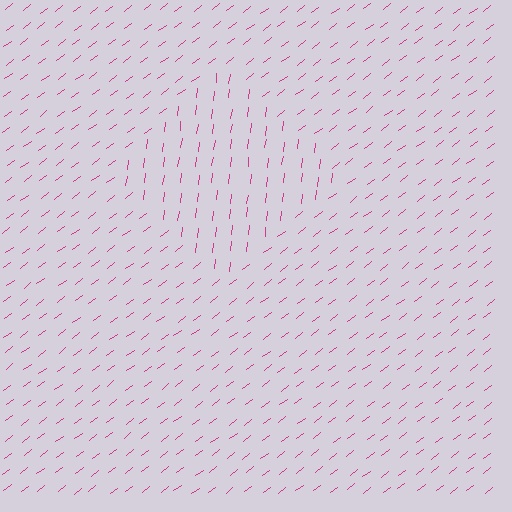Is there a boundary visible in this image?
Yes, there is a texture boundary formed by a change in line orientation.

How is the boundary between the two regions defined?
The boundary is defined purely by a change in line orientation (approximately 45 degrees difference). All lines are the same color and thickness.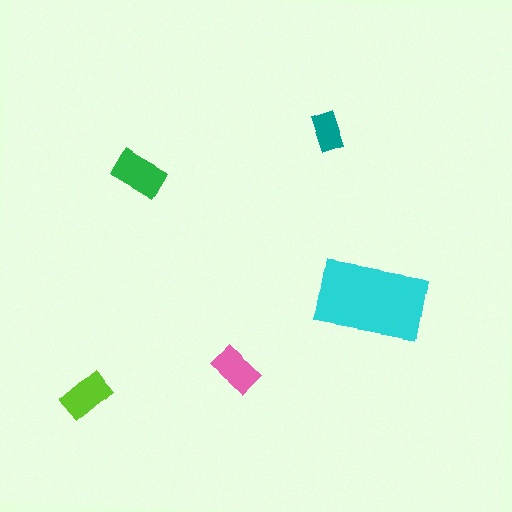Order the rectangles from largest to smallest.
the cyan one, the green one, the lime one, the pink one, the teal one.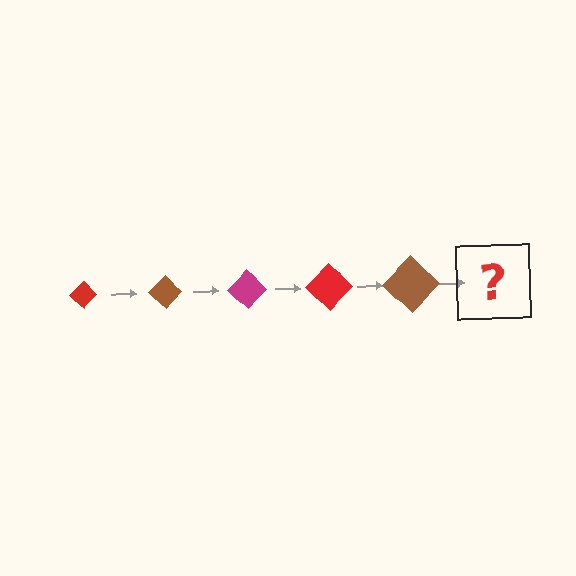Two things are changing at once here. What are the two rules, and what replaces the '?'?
The two rules are that the diamond grows larger each step and the color cycles through red, brown, and magenta. The '?' should be a magenta diamond, larger than the previous one.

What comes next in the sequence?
The next element should be a magenta diamond, larger than the previous one.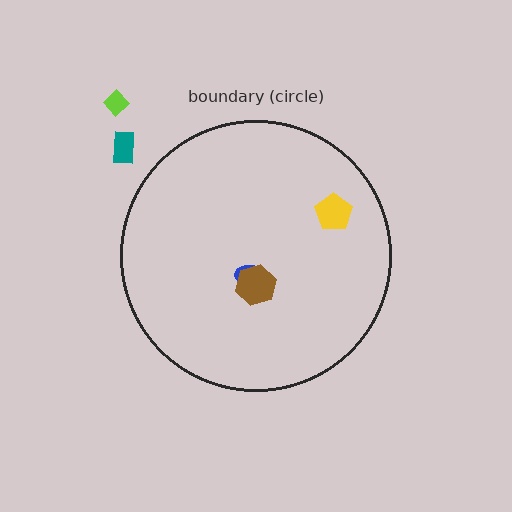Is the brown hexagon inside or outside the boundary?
Inside.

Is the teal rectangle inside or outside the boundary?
Outside.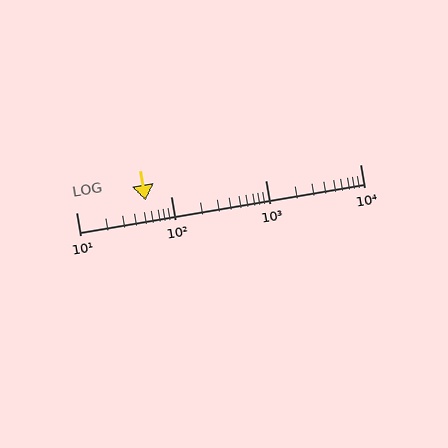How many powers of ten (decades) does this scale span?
The scale spans 3 decades, from 10 to 10000.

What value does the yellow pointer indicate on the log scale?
The pointer indicates approximately 54.